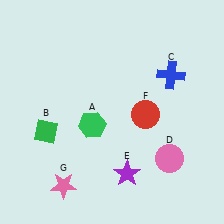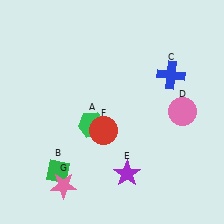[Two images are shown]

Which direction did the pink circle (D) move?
The pink circle (D) moved up.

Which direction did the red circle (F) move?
The red circle (F) moved left.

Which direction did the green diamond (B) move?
The green diamond (B) moved down.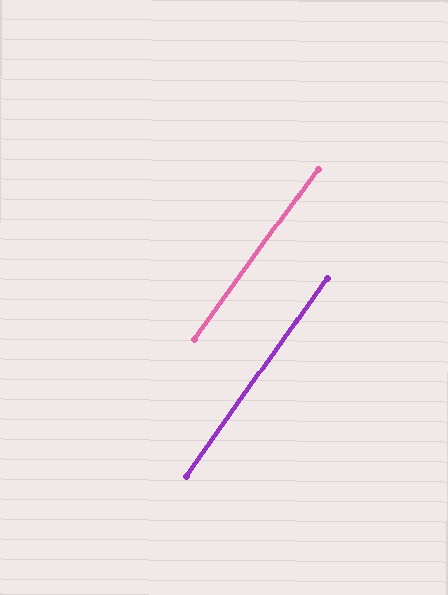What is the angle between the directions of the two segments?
Approximately 1 degree.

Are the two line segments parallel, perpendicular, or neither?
Parallel — their directions differ by only 0.5°.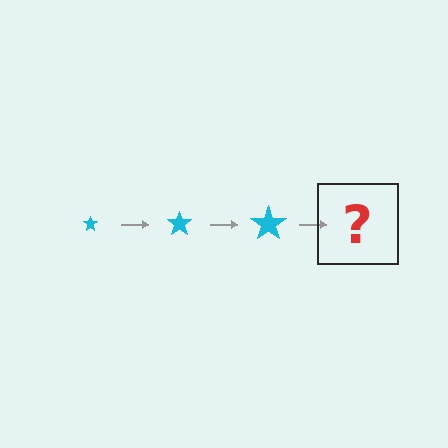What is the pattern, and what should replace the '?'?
The pattern is that the star gets progressively larger each step. The '?' should be a cyan star, larger than the previous one.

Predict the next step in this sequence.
The next step is a cyan star, larger than the previous one.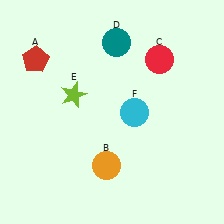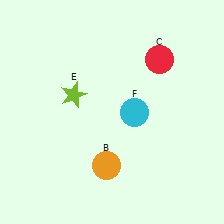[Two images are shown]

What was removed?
The red pentagon (A), the teal circle (D) were removed in Image 2.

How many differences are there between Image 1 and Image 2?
There are 2 differences between the two images.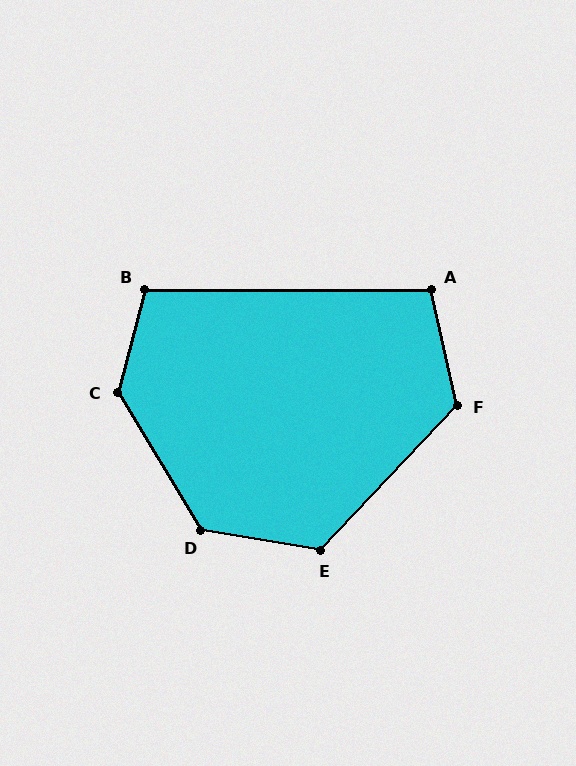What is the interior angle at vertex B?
Approximately 105 degrees (obtuse).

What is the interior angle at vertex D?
Approximately 131 degrees (obtuse).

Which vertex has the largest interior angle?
C, at approximately 134 degrees.